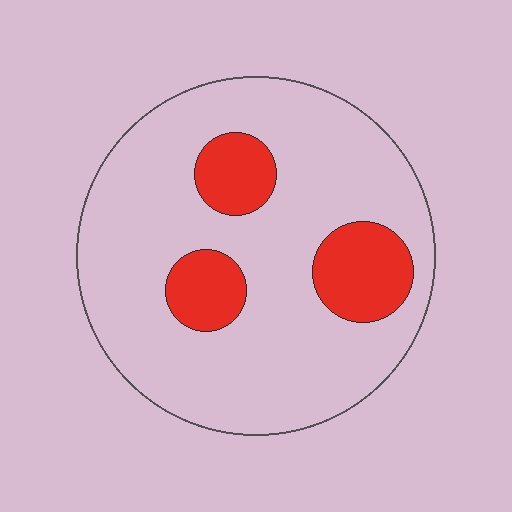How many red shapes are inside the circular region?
3.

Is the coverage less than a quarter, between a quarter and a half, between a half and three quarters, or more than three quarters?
Less than a quarter.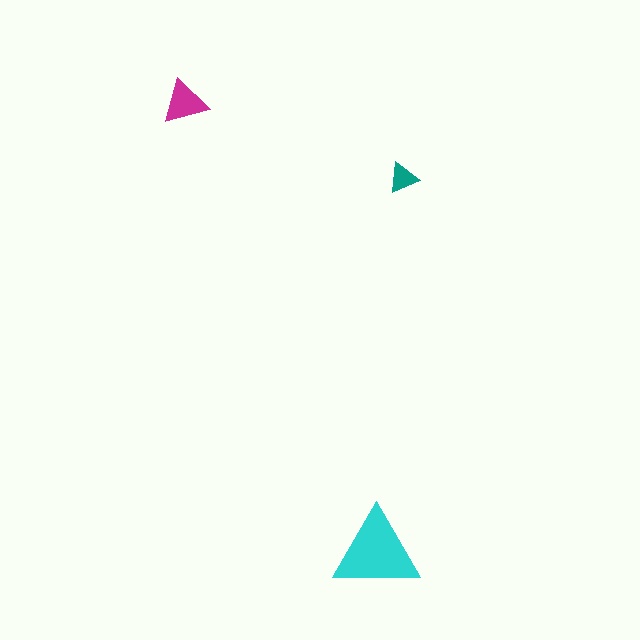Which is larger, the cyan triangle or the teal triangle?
The cyan one.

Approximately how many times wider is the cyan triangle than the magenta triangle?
About 2 times wider.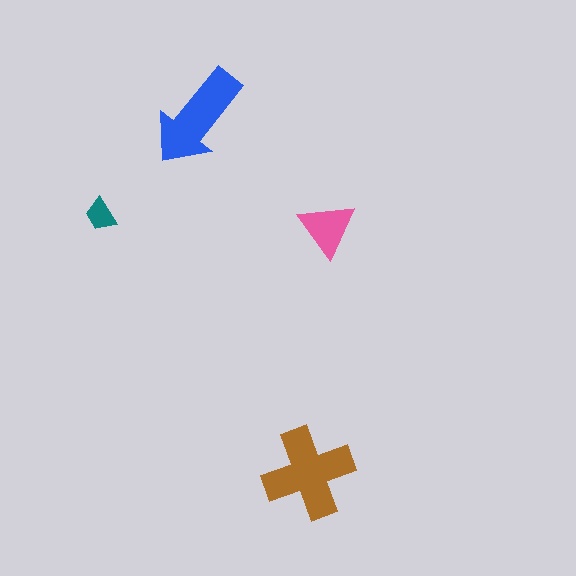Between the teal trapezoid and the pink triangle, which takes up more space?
The pink triangle.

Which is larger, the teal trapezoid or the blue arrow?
The blue arrow.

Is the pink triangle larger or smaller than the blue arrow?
Smaller.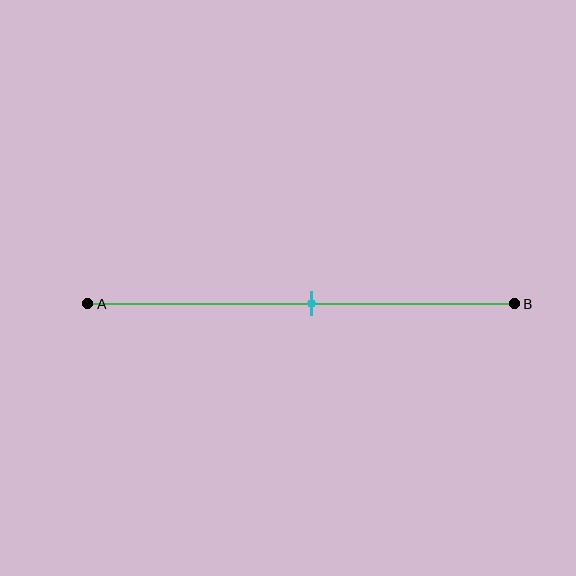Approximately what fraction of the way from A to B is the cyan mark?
The cyan mark is approximately 50% of the way from A to B.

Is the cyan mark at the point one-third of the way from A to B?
No, the mark is at about 50% from A, not at the 33% one-third point.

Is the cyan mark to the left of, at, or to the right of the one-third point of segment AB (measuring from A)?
The cyan mark is to the right of the one-third point of segment AB.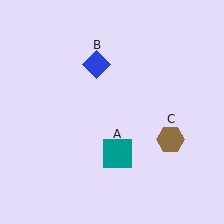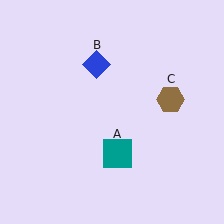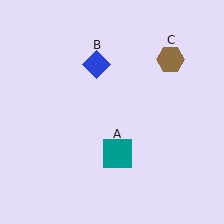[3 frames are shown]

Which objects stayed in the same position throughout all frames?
Teal square (object A) and blue diamond (object B) remained stationary.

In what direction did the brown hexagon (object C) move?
The brown hexagon (object C) moved up.